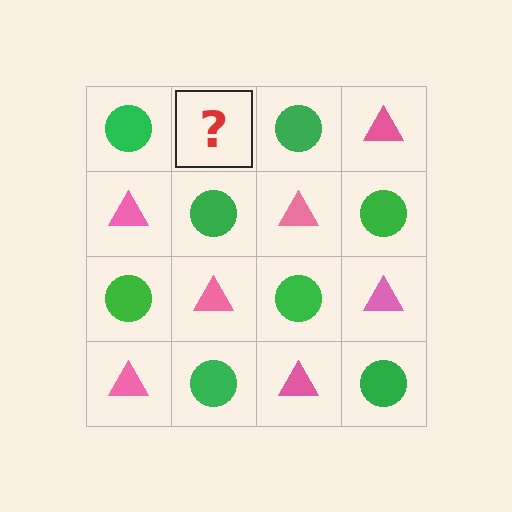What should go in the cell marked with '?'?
The missing cell should contain a pink triangle.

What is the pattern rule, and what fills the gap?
The rule is that it alternates green circle and pink triangle in a checkerboard pattern. The gap should be filled with a pink triangle.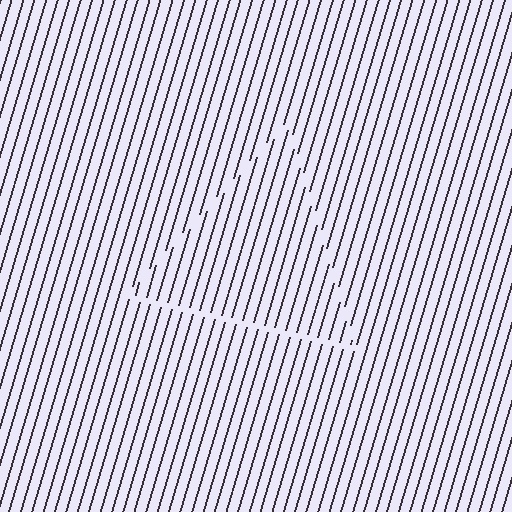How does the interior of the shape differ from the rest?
The interior of the shape contains the same grating, shifted by half a period — the contour is defined by the phase discontinuity where line-ends from the inner and outer gratings abut.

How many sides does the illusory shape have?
3 sides — the line-ends trace a triangle.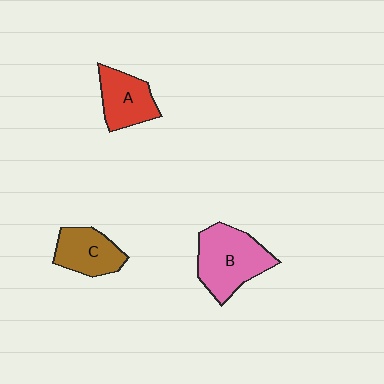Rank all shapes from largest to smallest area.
From largest to smallest: B (pink), A (red), C (brown).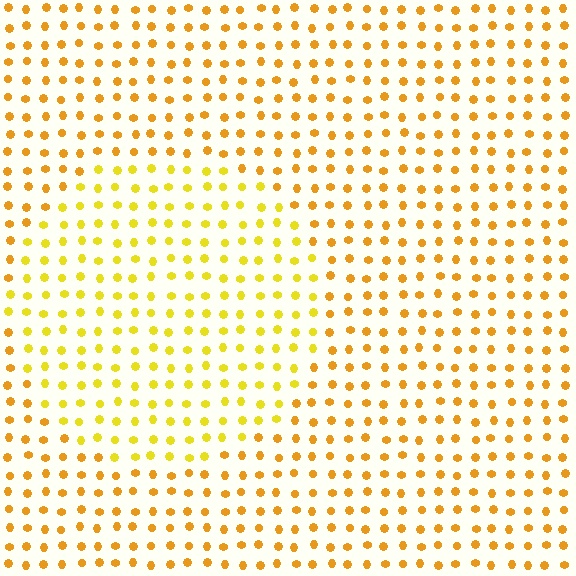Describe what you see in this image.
The image is filled with small orange elements in a uniform arrangement. A circle-shaped region is visible where the elements are tinted to a slightly different hue, forming a subtle color boundary.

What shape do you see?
I see a circle.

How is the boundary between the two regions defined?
The boundary is defined purely by a slight shift in hue (about 21 degrees). Spacing, size, and orientation are identical on both sides.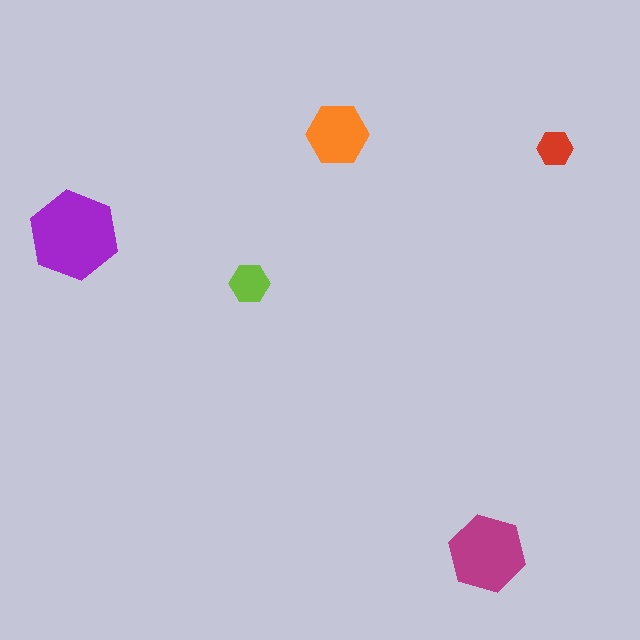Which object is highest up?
The orange hexagon is topmost.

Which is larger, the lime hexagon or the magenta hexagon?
The magenta one.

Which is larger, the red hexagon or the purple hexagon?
The purple one.